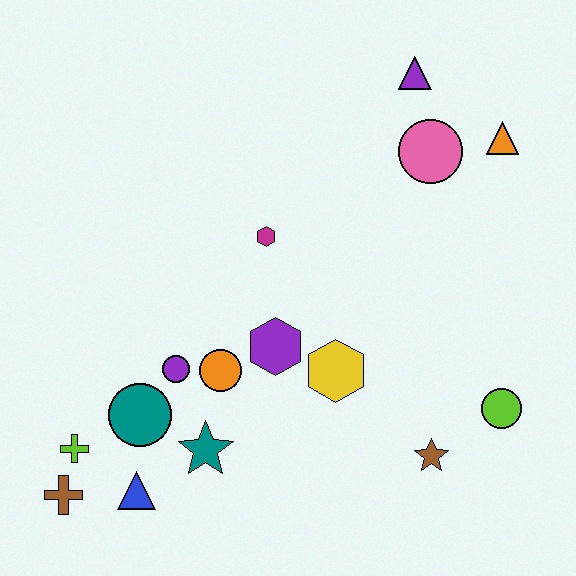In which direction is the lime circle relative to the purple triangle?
The lime circle is below the purple triangle.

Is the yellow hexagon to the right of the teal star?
Yes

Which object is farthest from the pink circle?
The brown cross is farthest from the pink circle.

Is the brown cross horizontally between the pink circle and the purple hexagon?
No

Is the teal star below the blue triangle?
No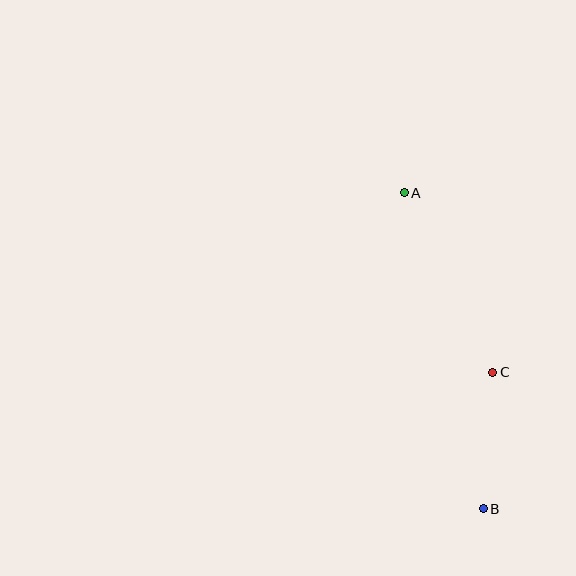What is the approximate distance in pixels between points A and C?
The distance between A and C is approximately 200 pixels.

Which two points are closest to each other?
Points B and C are closest to each other.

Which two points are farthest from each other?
Points A and B are farthest from each other.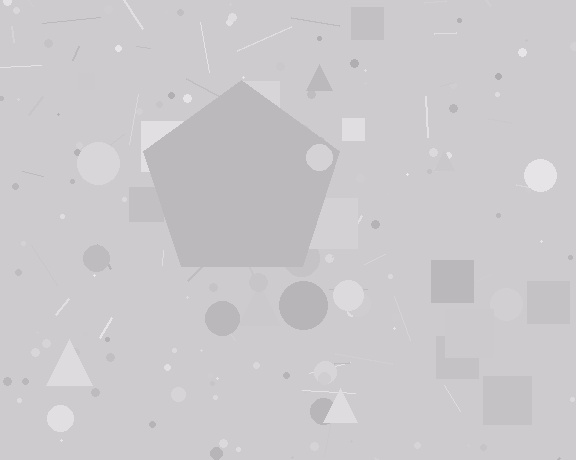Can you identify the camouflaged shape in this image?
The camouflaged shape is a pentagon.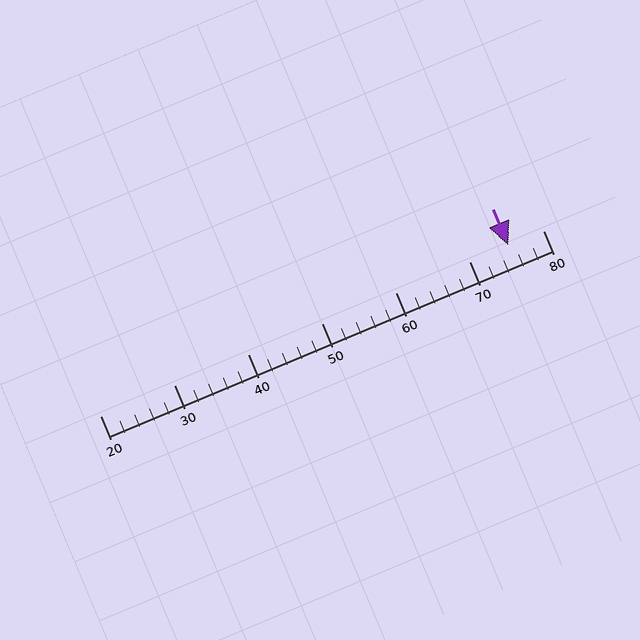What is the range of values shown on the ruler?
The ruler shows values from 20 to 80.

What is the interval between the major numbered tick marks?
The major tick marks are spaced 10 units apart.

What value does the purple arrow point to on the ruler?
The purple arrow points to approximately 75.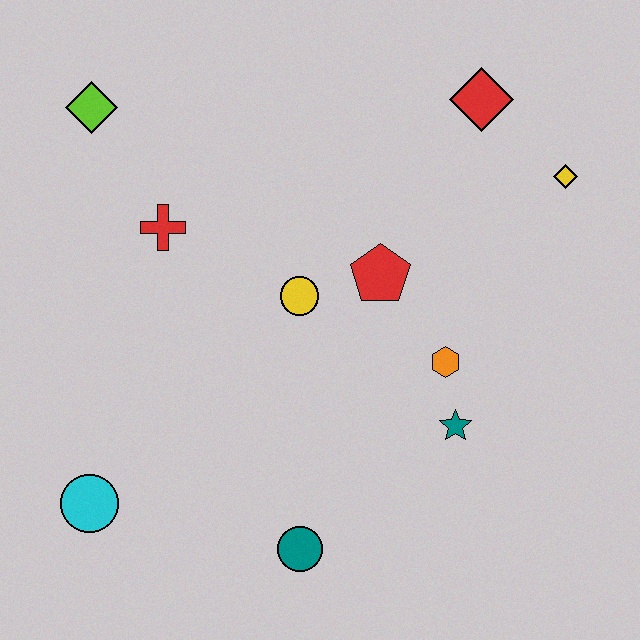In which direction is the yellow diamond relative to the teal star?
The yellow diamond is above the teal star.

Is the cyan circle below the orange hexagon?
Yes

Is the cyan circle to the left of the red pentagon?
Yes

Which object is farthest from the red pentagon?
The cyan circle is farthest from the red pentagon.